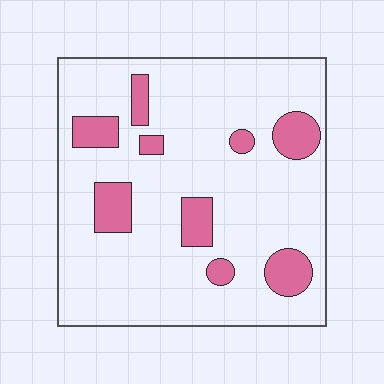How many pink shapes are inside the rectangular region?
9.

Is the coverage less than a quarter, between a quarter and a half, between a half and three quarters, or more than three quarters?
Less than a quarter.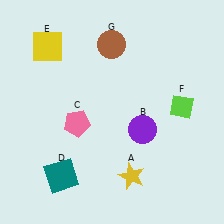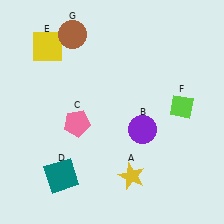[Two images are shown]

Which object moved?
The brown circle (G) moved left.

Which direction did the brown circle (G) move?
The brown circle (G) moved left.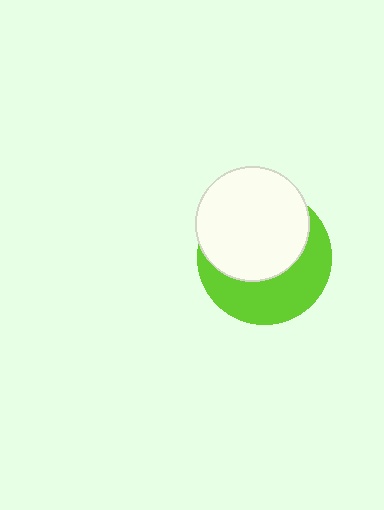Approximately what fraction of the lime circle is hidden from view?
Roughly 55% of the lime circle is hidden behind the white circle.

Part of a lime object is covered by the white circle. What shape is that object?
It is a circle.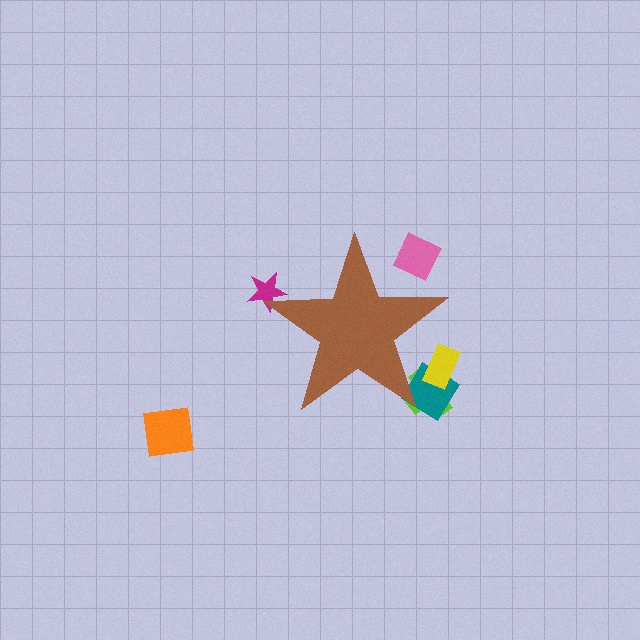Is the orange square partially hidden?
No, the orange square is fully visible.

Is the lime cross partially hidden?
Yes, the lime cross is partially hidden behind the brown star.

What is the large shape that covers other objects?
A brown star.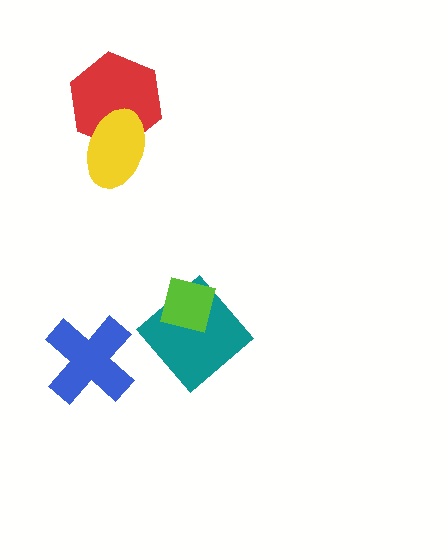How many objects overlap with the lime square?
1 object overlaps with the lime square.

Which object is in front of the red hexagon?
The yellow ellipse is in front of the red hexagon.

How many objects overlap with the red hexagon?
1 object overlaps with the red hexagon.